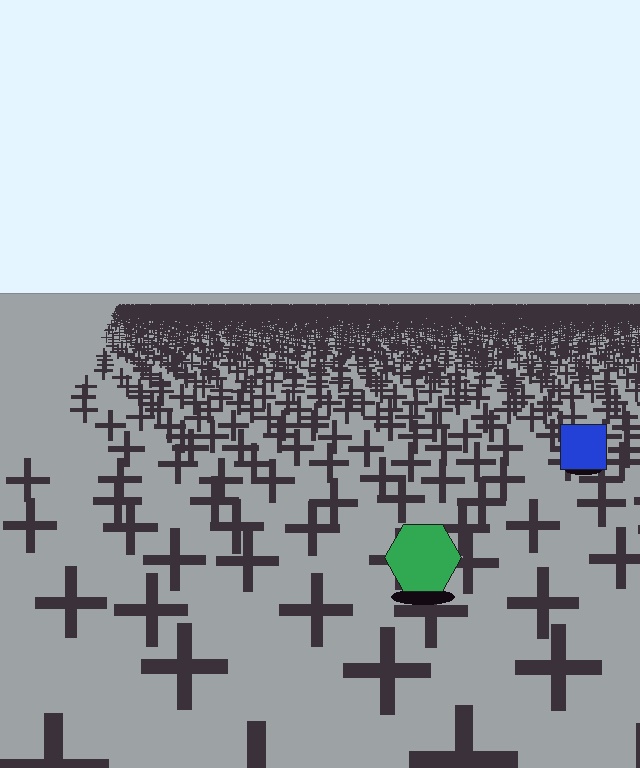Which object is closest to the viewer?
The green hexagon is closest. The texture marks near it are larger and more spread out.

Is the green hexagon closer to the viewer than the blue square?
Yes. The green hexagon is closer — you can tell from the texture gradient: the ground texture is coarser near it.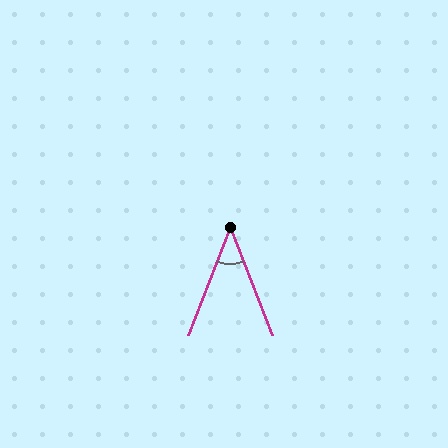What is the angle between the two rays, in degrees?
Approximately 43 degrees.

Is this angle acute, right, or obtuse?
It is acute.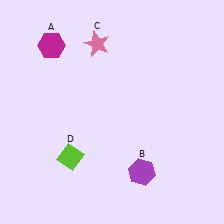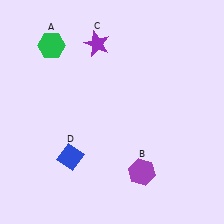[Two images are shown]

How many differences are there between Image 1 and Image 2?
There are 3 differences between the two images.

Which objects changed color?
A changed from magenta to green. C changed from pink to purple. D changed from lime to blue.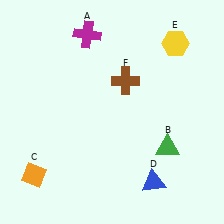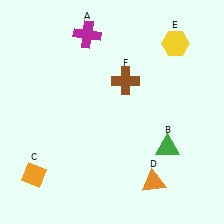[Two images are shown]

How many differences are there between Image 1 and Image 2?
There is 1 difference between the two images.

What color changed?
The triangle (D) changed from blue in Image 1 to orange in Image 2.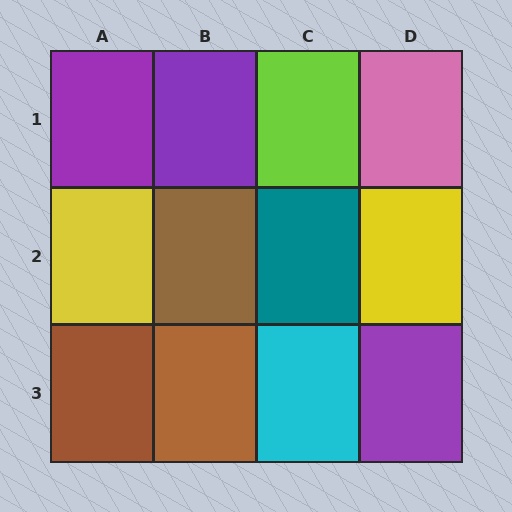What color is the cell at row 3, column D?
Purple.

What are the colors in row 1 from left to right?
Purple, purple, lime, pink.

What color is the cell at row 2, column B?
Brown.